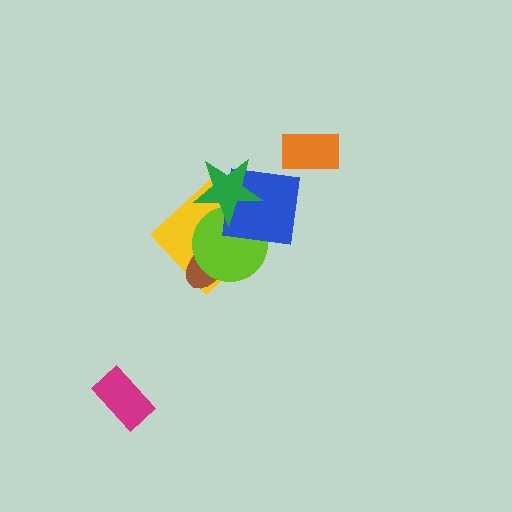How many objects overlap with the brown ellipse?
2 objects overlap with the brown ellipse.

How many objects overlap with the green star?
3 objects overlap with the green star.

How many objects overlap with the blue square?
3 objects overlap with the blue square.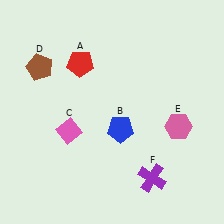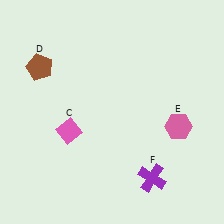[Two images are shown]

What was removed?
The red pentagon (A), the blue pentagon (B) were removed in Image 2.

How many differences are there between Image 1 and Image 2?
There are 2 differences between the two images.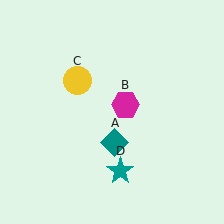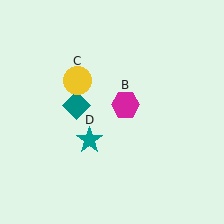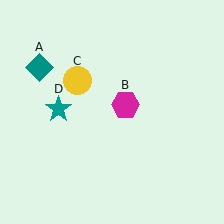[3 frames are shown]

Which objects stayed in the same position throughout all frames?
Magenta hexagon (object B) and yellow circle (object C) remained stationary.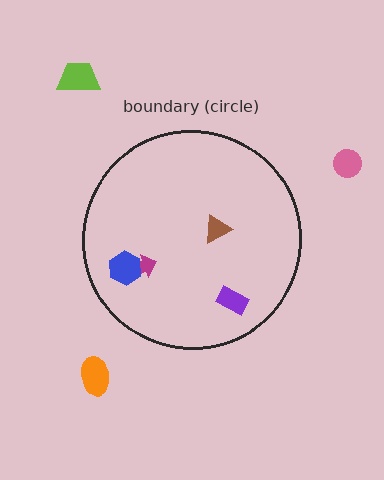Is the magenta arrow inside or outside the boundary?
Inside.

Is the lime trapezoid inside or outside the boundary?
Outside.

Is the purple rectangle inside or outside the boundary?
Inside.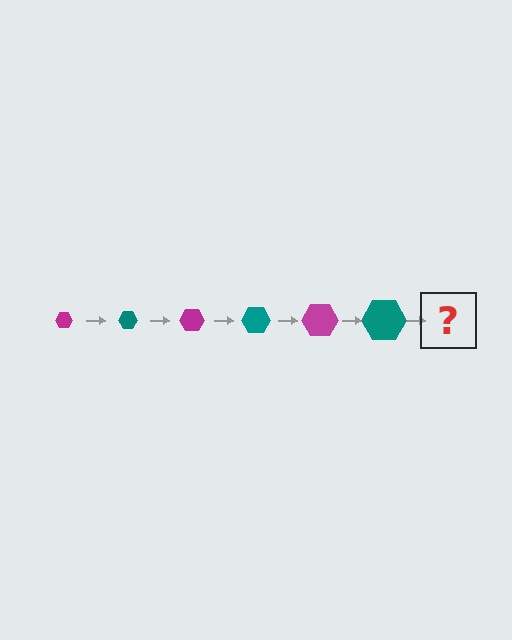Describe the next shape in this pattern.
It should be a magenta hexagon, larger than the previous one.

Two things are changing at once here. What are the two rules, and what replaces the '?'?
The two rules are that the hexagon grows larger each step and the color cycles through magenta and teal. The '?' should be a magenta hexagon, larger than the previous one.